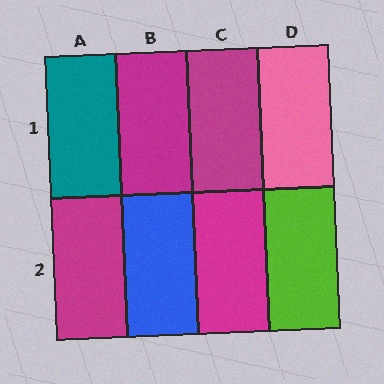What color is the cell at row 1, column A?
Teal.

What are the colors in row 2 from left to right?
Magenta, blue, magenta, lime.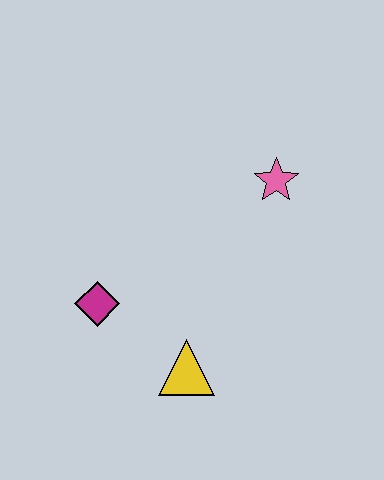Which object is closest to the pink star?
The yellow triangle is closest to the pink star.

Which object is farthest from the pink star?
The magenta diamond is farthest from the pink star.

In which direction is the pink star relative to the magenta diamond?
The pink star is to the right of the magenta diamond.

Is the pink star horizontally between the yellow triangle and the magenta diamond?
No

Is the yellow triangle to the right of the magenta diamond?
Yes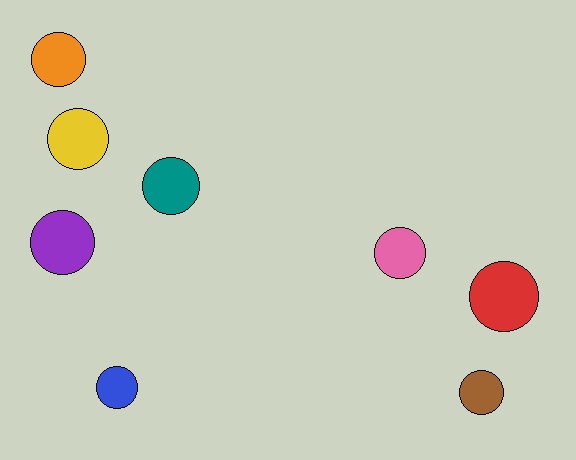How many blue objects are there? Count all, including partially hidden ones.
There is 1 blue object.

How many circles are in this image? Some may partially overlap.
There are 8 circles.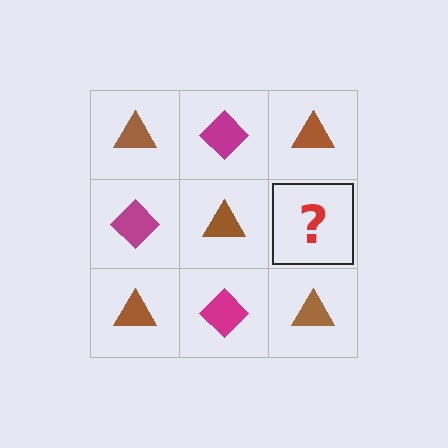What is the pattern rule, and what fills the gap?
The rule is that it alternates brown triangle and magenta diamond in a checkerboard pattern. The gap should be filled with a magenta diamond.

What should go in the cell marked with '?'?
The missing cell should contain a magenta diamond.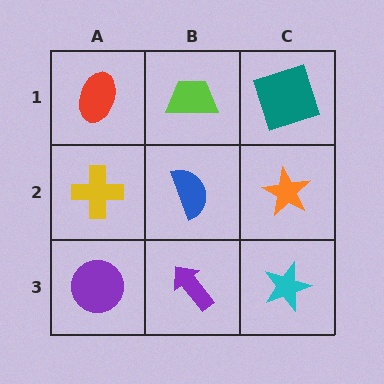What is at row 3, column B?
A purple arrow.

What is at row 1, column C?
A teal square.